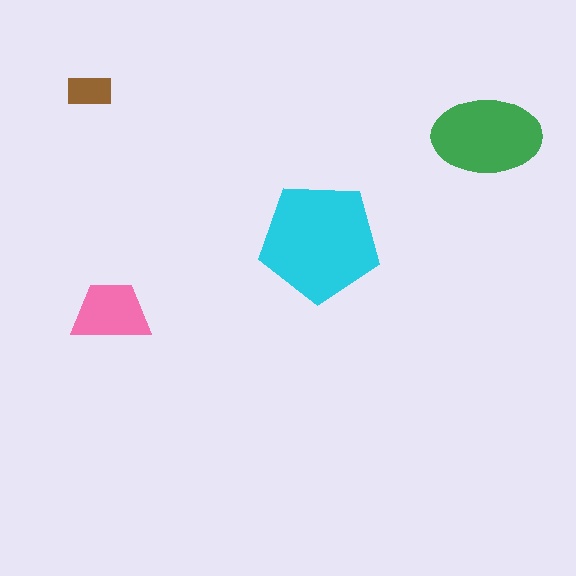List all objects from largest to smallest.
The cyan pentagon, the green ellipse, the pink trapezoid, the brown rectangle.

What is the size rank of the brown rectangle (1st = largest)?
4th.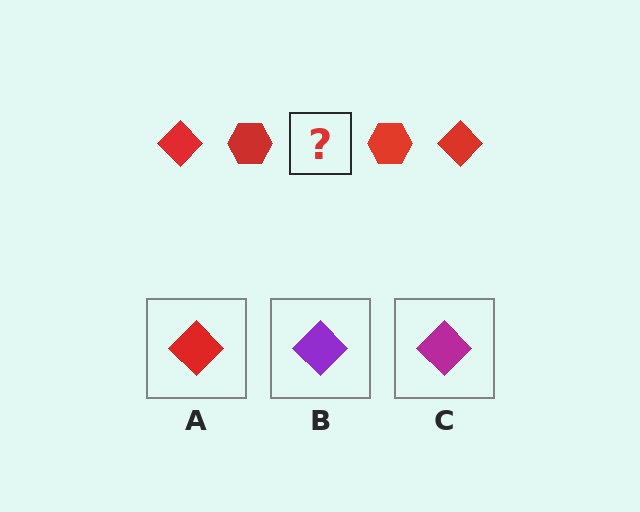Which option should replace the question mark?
Option A.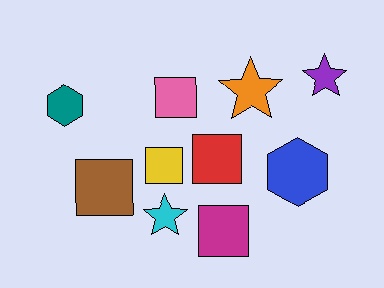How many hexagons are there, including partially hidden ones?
There are 2 hexagons.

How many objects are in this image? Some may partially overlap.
There are 10 objects.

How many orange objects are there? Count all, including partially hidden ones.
There is 1 orange object.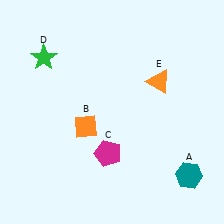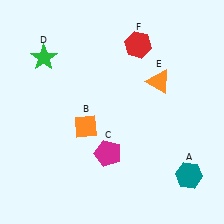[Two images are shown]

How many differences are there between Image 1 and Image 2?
There is 1 difference between the two images.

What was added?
A red hexagon (F) was added in Image 2.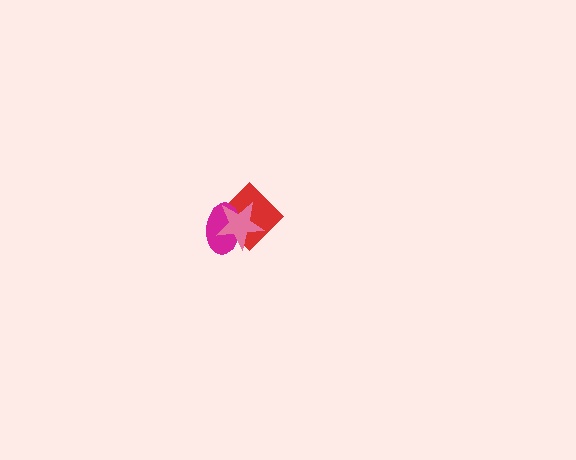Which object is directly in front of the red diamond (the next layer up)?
The magenta ellipse is directly in front of the red diamond.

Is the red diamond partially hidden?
Yes, it is partially covered by another shape.